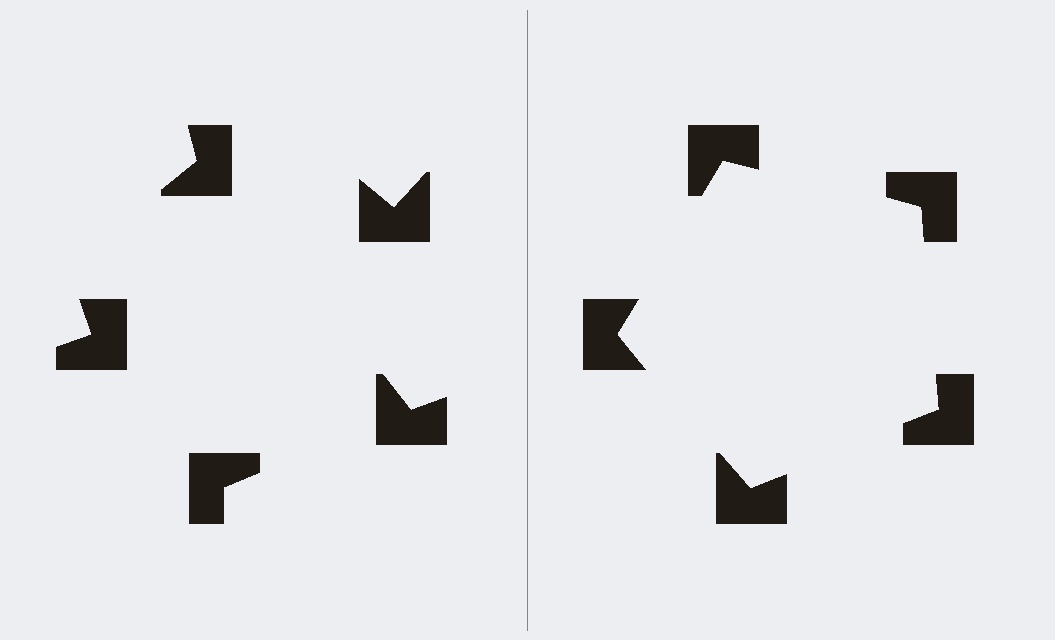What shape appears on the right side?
An illusory pentagon.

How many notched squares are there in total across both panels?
10 — 5 on each side.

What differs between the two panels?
The notched squares are positioned identically on both sides; only the wedge orientations differ. On the right they align to a pentagon; on the left they are misaligned.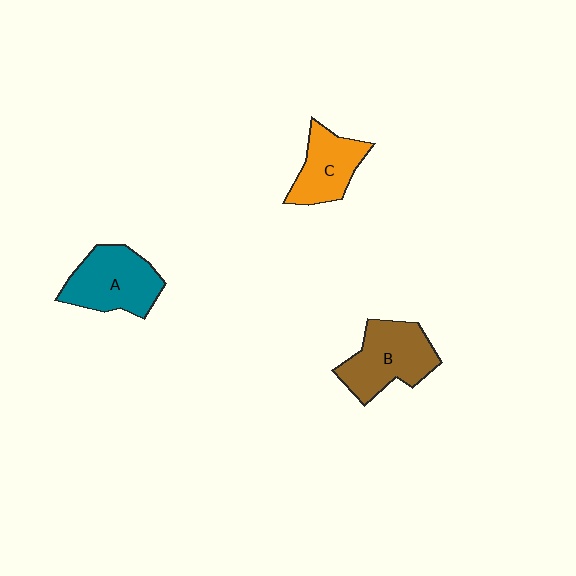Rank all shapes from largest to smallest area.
From largest to smallest: B (brown), A (teal), C (orange).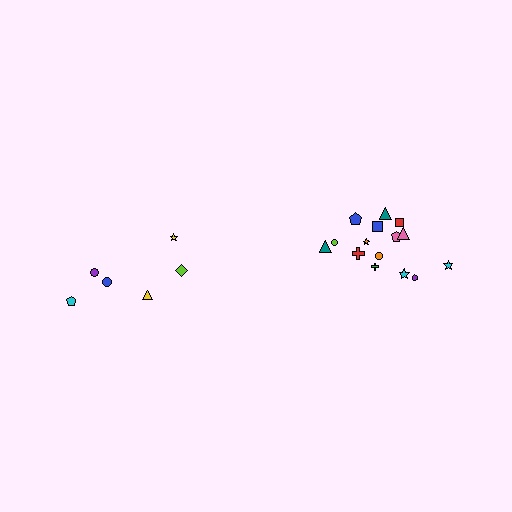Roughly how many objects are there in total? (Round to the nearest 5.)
Roughly 20 objects in total.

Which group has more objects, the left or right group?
The right group.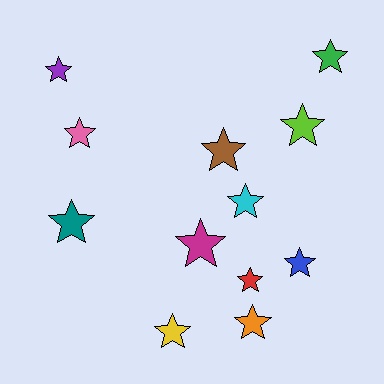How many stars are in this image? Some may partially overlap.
There are 12 stars.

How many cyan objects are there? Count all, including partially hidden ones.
There is 1 cyan object.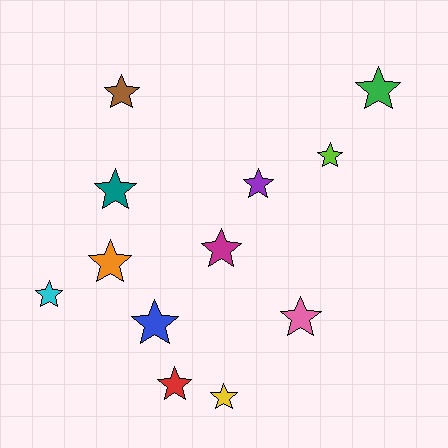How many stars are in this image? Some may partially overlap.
There are 12 stars.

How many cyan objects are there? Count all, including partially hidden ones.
There is 1 cyan object.